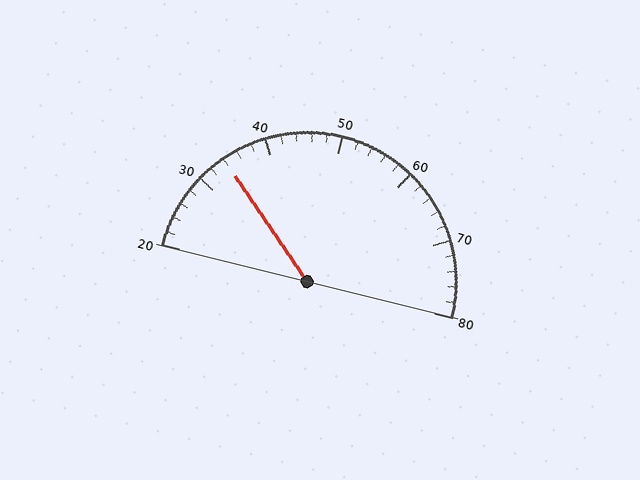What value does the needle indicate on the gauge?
The needle indicates approximately 34.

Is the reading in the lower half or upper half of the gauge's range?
The reading is in the lower half of the range (20 to 80).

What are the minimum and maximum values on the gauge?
The gauge ranges from 20 to 80.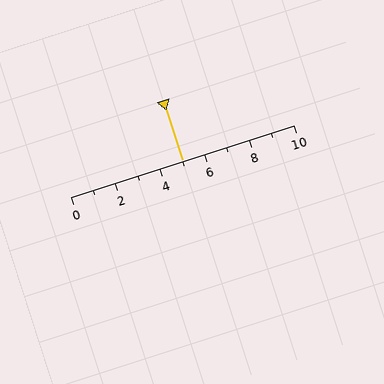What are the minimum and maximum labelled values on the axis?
The axis runs from 0 to 10.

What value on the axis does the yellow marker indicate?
The marker indicates approximately 5.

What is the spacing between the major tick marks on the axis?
The major ticks are spaced 2 apart.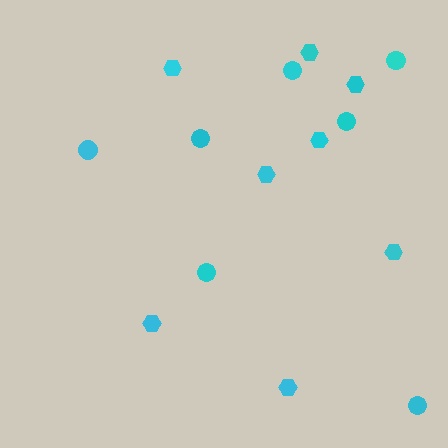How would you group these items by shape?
There are 2 groups: one group of hexagons (8) and one group of circles (7).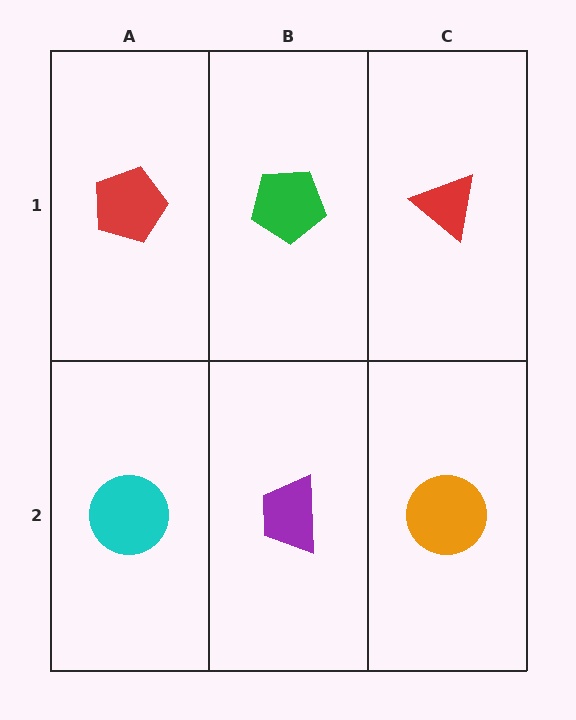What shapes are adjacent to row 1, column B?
A purple trapezoid (row 2, column B), a red pentagon (row 1, column A), a red triangle (row 1, column C).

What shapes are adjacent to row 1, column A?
A cyan circle (row 2, column A), a green pentagon (row 1, column B).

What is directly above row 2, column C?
A red triangle.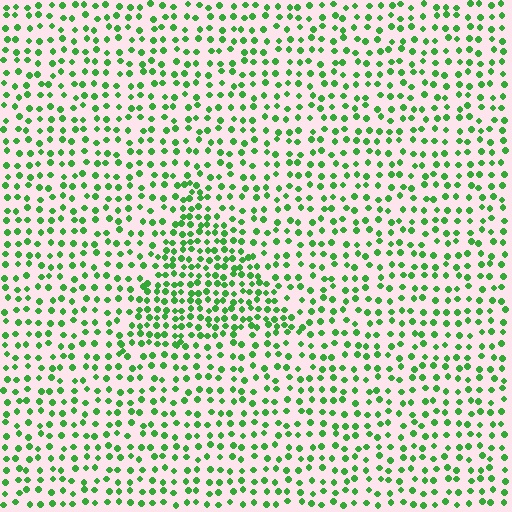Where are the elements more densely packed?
The elements are more densely packed inside the triangle boundary.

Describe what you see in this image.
The image contains small green elements arranged at two different densities. A triangle-shaped region is visible where the elements are more densely packed than the surrounding area.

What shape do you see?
I see a triangle.